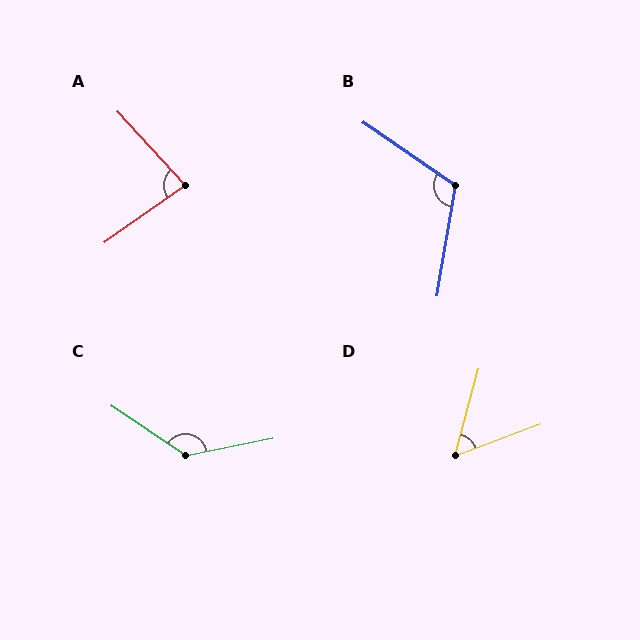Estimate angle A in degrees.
Approximately 83 degrees.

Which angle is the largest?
C, at approximately 135 degrees.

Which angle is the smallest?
D, at approximately 55 degrees.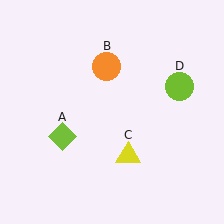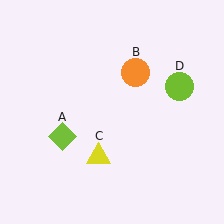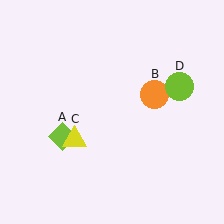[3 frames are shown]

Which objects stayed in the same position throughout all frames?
Lime diamond (object A) and lime circle (object D) remained stationary.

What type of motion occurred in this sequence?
The orange circle (object B), yellow triangle (object C) rotated clockwise around the center of the scene.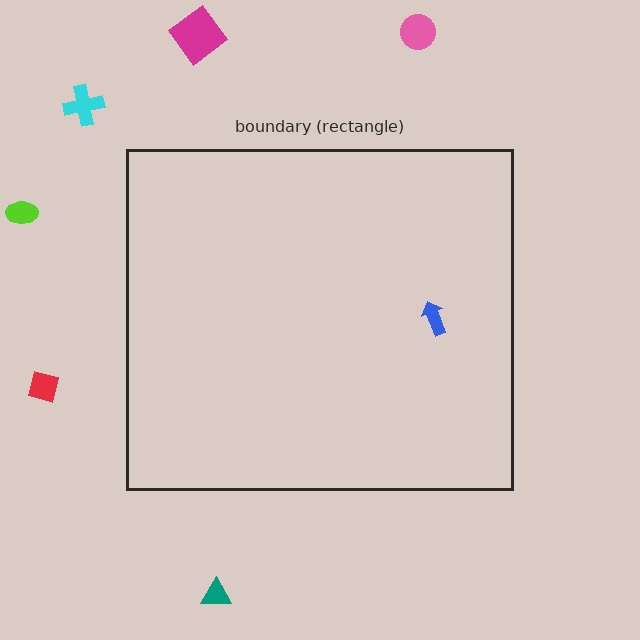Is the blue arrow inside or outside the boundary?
Inside.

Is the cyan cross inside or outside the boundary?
Outside.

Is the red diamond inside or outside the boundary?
Outside.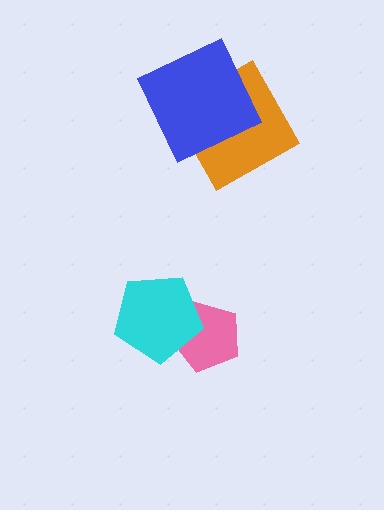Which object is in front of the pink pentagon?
The cyan pentagon is in front of the pink pentagon.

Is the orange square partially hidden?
Yes, it is partially covered by another shape.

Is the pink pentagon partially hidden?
Yes, it is partially covered by another shape.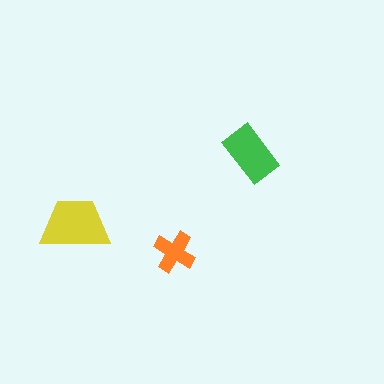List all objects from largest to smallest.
The yellow trapezoid, the green rectangle, the orange cross.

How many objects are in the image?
There are 3 objects in the image.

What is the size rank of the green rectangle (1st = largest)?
2nd.